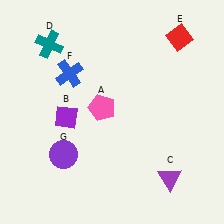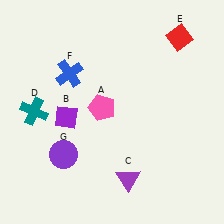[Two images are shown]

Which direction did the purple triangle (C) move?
The purple triangle (C) moved left.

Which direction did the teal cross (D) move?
The teal cross (D) moved down.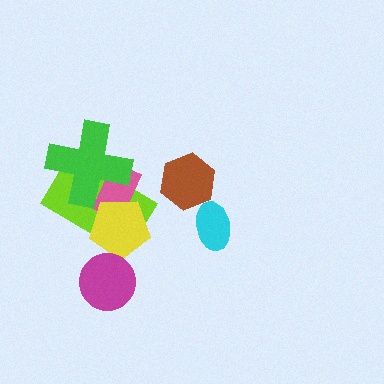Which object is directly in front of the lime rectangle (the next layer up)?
The pink rectangle is directly in front of the lime rectangle.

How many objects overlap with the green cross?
2 objects overlap with the green cross.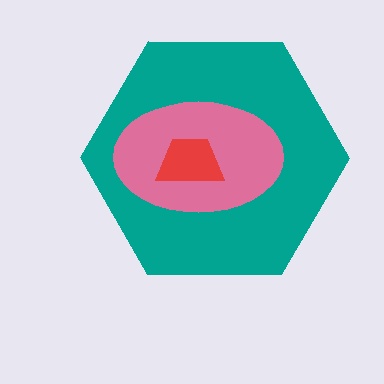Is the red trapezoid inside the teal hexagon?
Yes.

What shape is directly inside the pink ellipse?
The red trapezoid.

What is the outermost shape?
The teal hexagon.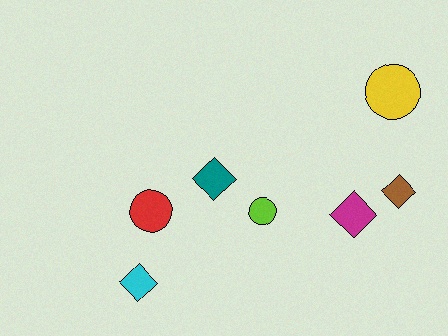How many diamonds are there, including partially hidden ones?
There are 4 diamonds.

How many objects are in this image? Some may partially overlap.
There are 7 objects.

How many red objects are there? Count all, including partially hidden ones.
There is 1 red object.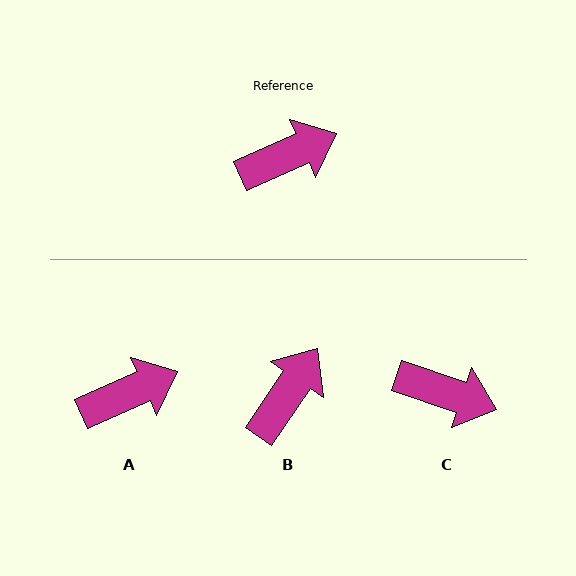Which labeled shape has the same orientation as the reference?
A.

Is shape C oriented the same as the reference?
No, it is off by about 43 degrees.